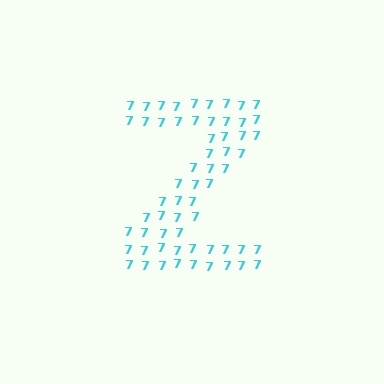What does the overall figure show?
The overall figure shows the letter Z.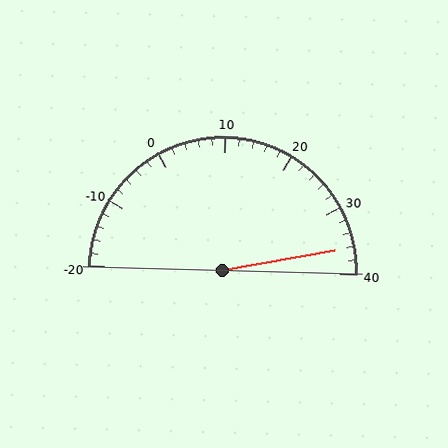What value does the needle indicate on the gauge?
The needle indicates approximately 36.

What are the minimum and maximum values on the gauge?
The gauge ranges from -20 to 40.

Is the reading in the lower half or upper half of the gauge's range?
The reading is in the upper half of the range (-20 to 40).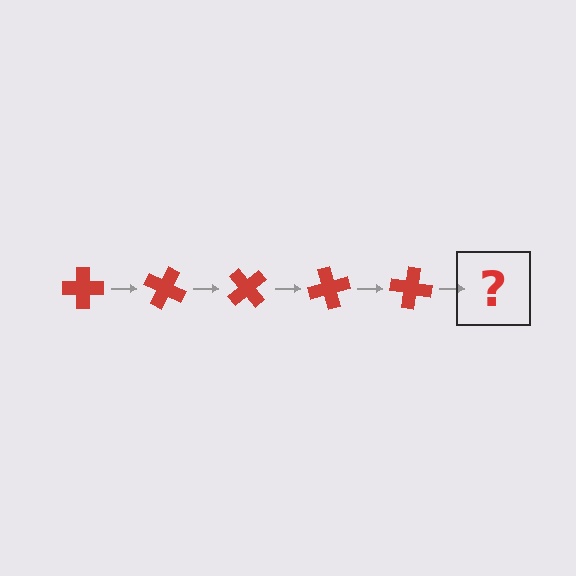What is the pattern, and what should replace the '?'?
The pattern is that the cross rotates 25 degrees each step. The '?' should be a red cross rotated 125 degrees.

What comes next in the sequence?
The next element should be a red cross rotated 125 degrees.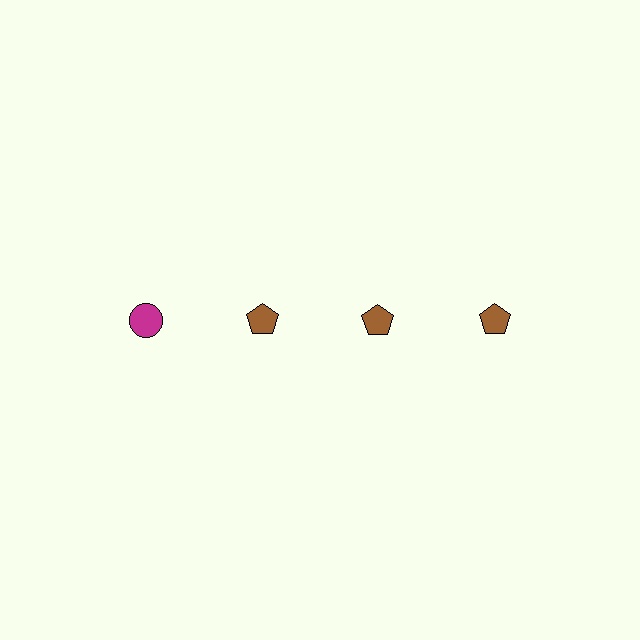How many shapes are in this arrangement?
There are 4 shapes arranged in a grid pattern.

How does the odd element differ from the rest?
It differs in both color (magenta instead of brown) and shape (circle instead of pentagon).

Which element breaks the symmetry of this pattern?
The magenta circle in the top row, leftmost column breaks the symmetry. All other shapes are brown pentagons.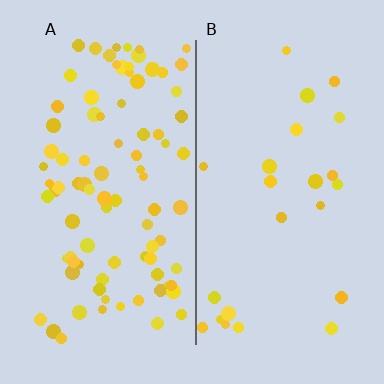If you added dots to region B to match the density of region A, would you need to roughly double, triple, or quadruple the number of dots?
Approximately quadruple.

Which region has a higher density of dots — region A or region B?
A (the left).